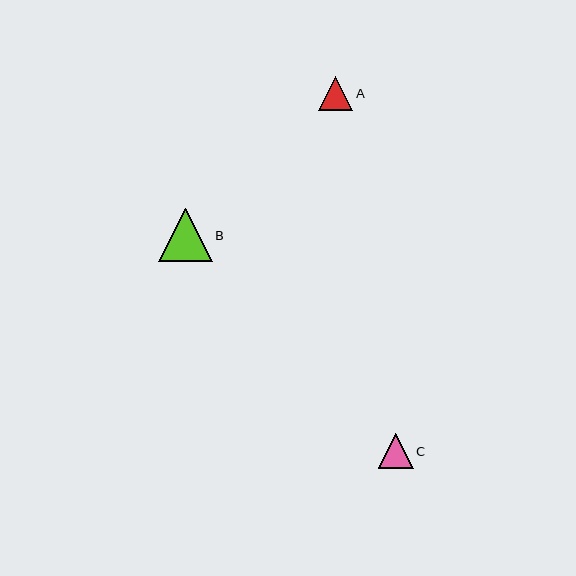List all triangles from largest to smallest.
From largest to smallest: B, C, A.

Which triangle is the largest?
Triangle B is the largest with a size of approximately 54 pixels.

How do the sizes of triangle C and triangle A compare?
Triangle C and triangle A are approximately the same size.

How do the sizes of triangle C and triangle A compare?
Triangle C and triangle A are approximately the same size.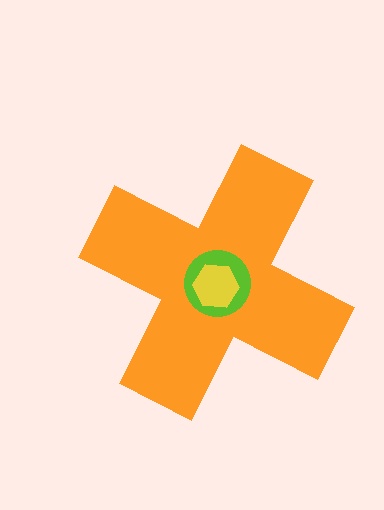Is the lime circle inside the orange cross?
Yes.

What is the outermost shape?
The orange cross.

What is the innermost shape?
The yellow hexagon.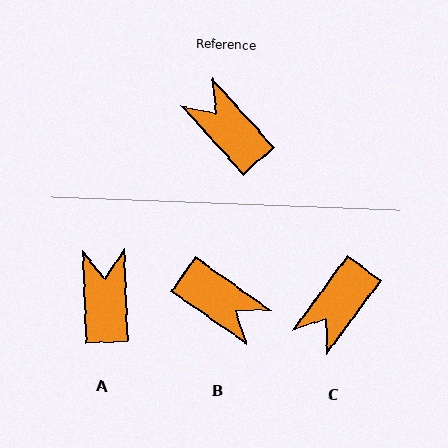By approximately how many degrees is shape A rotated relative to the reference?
Approximately 40 degrees clockwise.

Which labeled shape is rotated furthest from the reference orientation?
B, about 167 degrees away.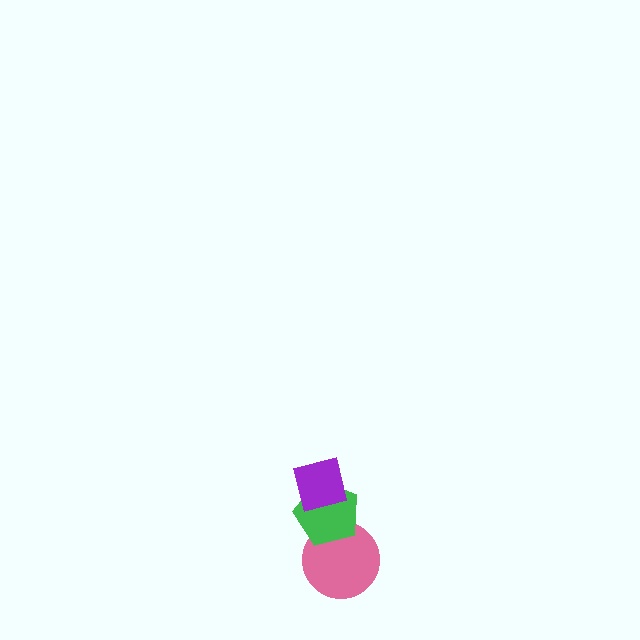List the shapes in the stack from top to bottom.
From top to bottom: the purple square, the green pentagon, the pink circle.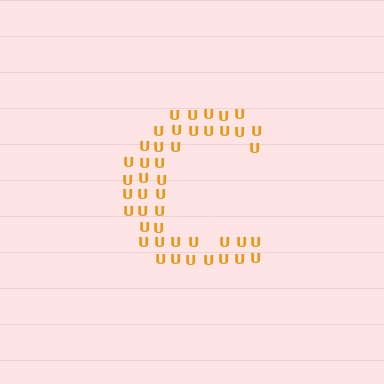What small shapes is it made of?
It is made of small letter U's.